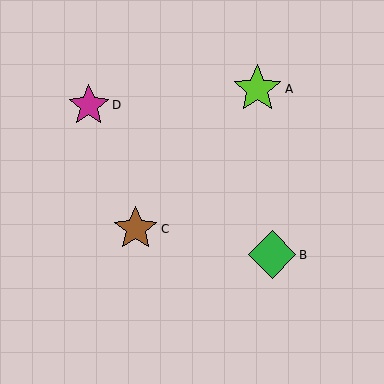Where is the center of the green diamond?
The center of the green diamond is at (272, 255).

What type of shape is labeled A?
Shape A is a lime star.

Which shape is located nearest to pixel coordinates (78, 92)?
The magenta star (labeled D) at (89, 105) is nearest to that location.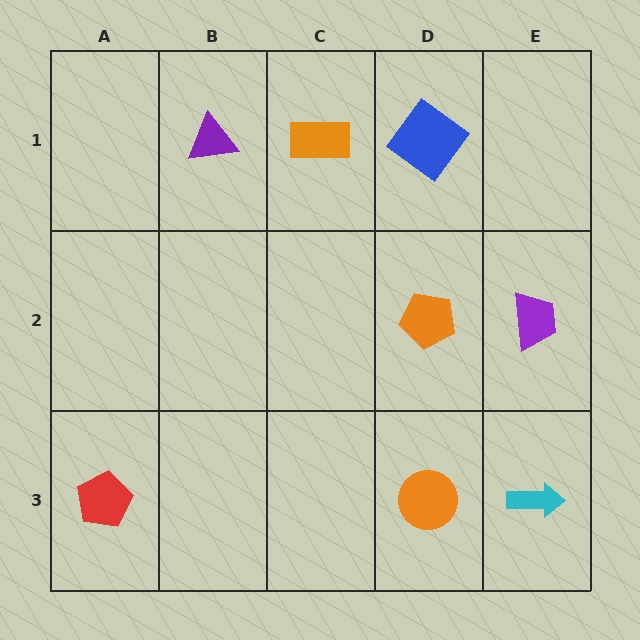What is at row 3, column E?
A cyan arrow.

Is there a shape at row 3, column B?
No, that cell is empty.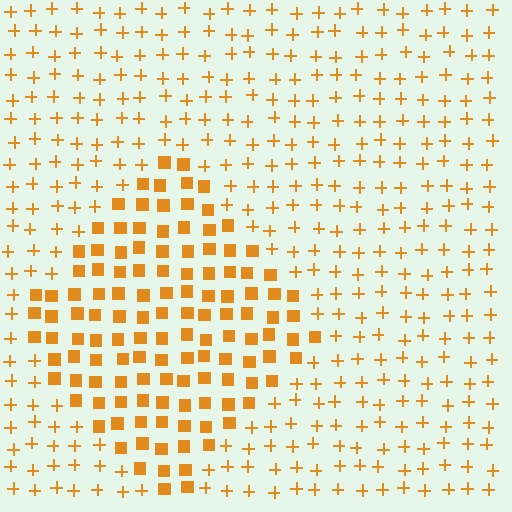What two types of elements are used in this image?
The image uses squares inside the diamond region and plus signs outside it.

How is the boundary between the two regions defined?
The boundary is defined by a change in element shape: squares inside vs. plus signs outside. All elements share the same color and spacing.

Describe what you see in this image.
The image is filled with small orange elements arranged in a uniform grid. A diamond-shaped region contains squares, while the surrounding area contains plus signs. The boundary is defined purely by the change in element shape.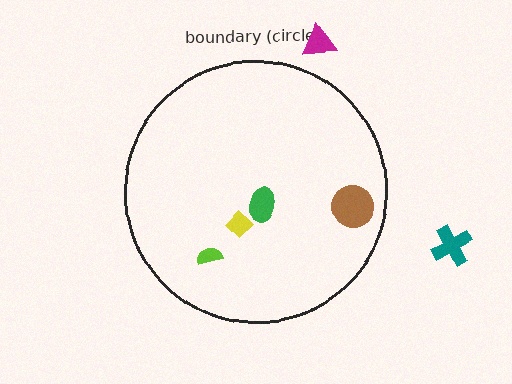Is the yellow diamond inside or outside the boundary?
Inside.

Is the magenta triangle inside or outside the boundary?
Outside.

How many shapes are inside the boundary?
4 inside, 2 outside.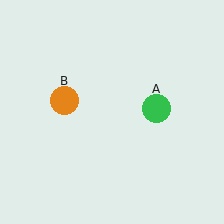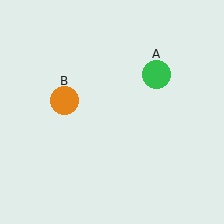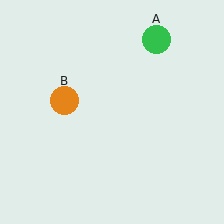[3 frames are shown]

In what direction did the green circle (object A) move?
The green circle (object A) moved up.